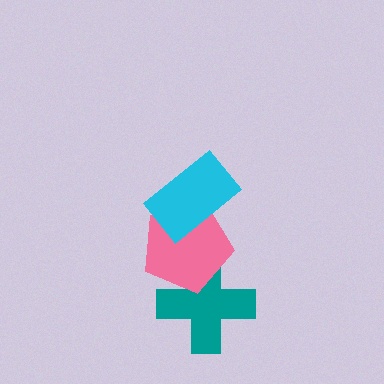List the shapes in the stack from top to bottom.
From top to bottom: the cyan rectangle, the pink pentagon, the teal cross.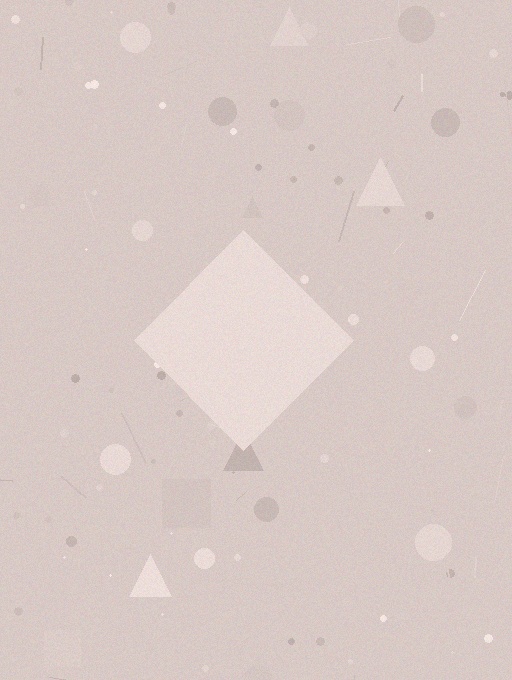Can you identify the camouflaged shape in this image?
The camouflaged shape is a diamond.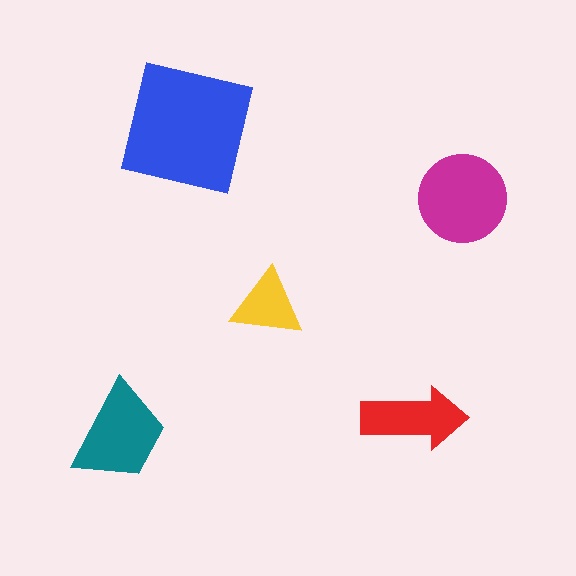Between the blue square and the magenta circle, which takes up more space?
The blue square.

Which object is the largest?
The blue square.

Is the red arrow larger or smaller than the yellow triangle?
Larger.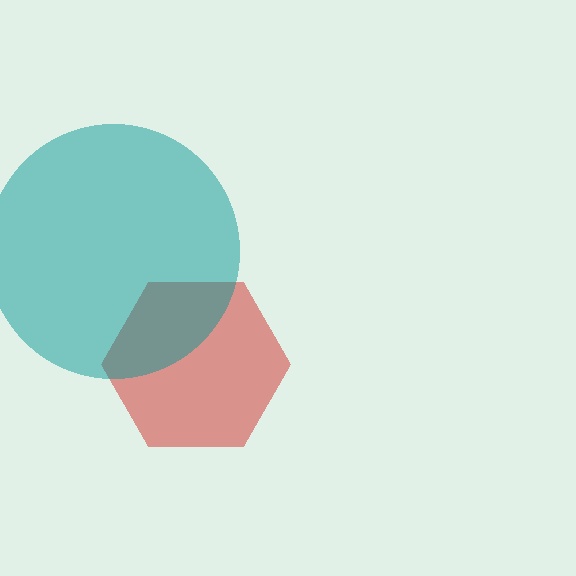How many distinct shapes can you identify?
There are 2 distinct shapes: a red hexagon, a teal circle.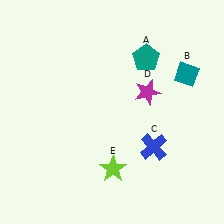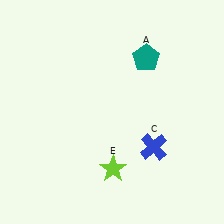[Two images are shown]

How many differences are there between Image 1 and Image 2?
There are 2 differences between the two images.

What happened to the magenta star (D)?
The magenta star (D) was removed in Image 2. It was in the top-right area of Image 1.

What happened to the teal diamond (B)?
The teal diamond (B) was removed in Image 2. It was in the top-right area of Image 1.